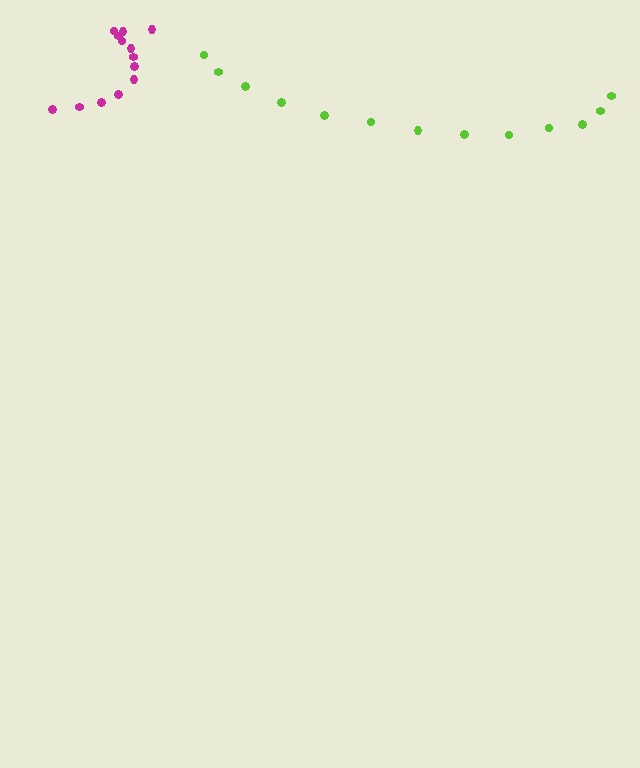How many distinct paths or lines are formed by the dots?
There are 2 distinct paths.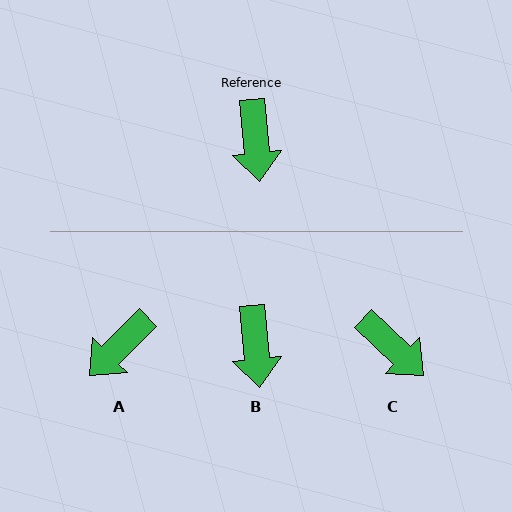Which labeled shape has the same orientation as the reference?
B.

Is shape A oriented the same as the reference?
No, it is off by about 51 degrees.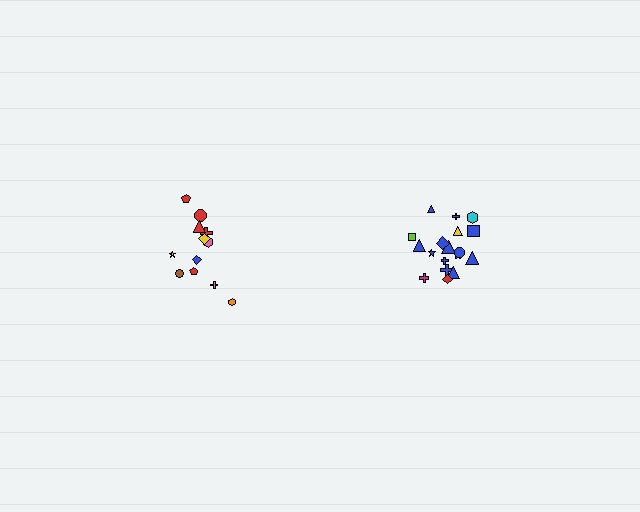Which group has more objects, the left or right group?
The right group.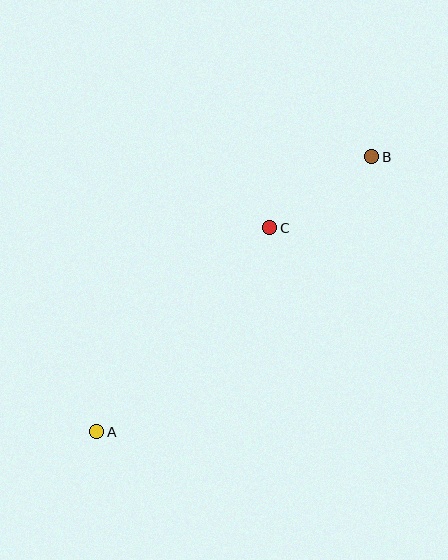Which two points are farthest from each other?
Points A and B are farthest from each other.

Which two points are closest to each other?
Points B and C are closest to each other.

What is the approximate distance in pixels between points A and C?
The distance between A and C is approximately 267 pixels.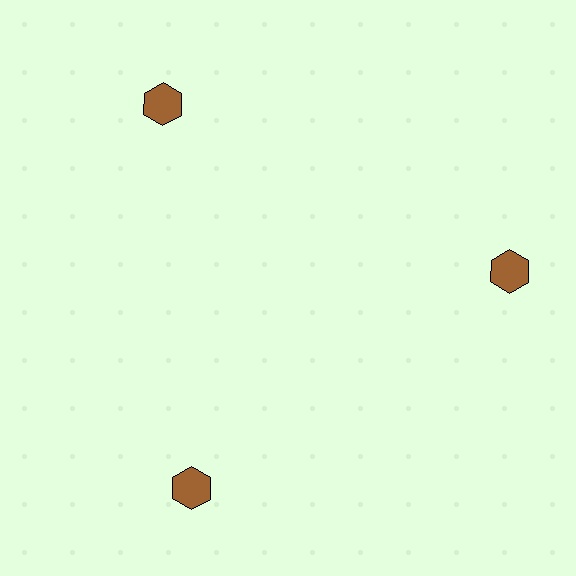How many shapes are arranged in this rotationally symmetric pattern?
There are 3 shapes, arranged in 3 groups of 1.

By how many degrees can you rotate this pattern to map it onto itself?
The pattern maps onto itself every 120 degrees of rotation.